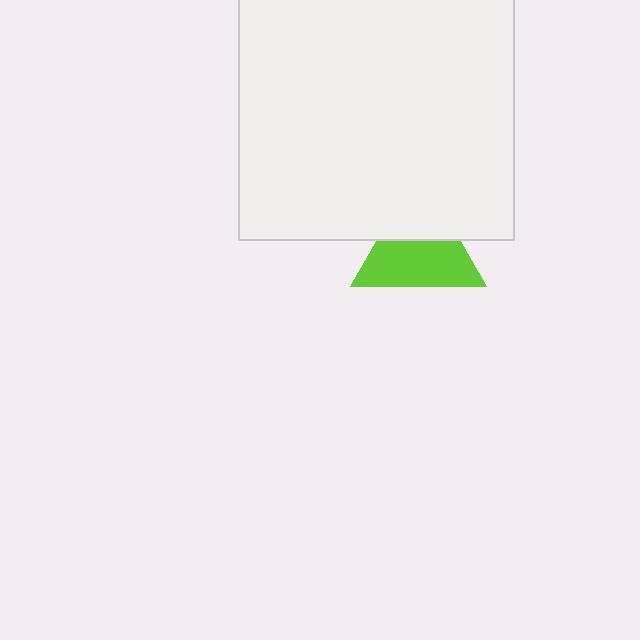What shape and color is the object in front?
The object in front is a white rectangle.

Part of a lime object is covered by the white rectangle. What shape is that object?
It is a triangle.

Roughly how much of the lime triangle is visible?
About half of it is visible (roughly 62%).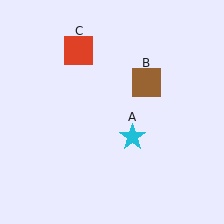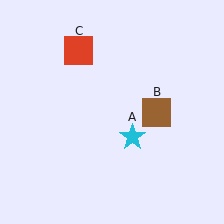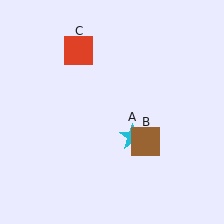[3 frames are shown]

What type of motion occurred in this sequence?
The brown square (object B) rotated clockwise around the center of the scene.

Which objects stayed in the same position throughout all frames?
Cyan star (object A) and red square (object C) remained stationary.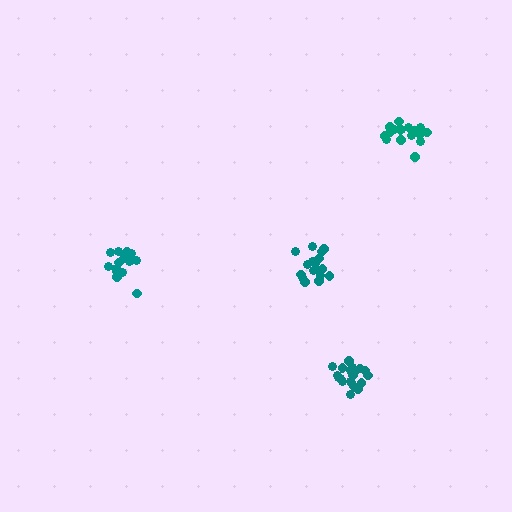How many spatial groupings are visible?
There are 4 spatial groupings.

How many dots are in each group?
Group 1: 17 dots, Group 2: 20 dots, Group 3: 18 dots, Group 4: 15 dots (70 total).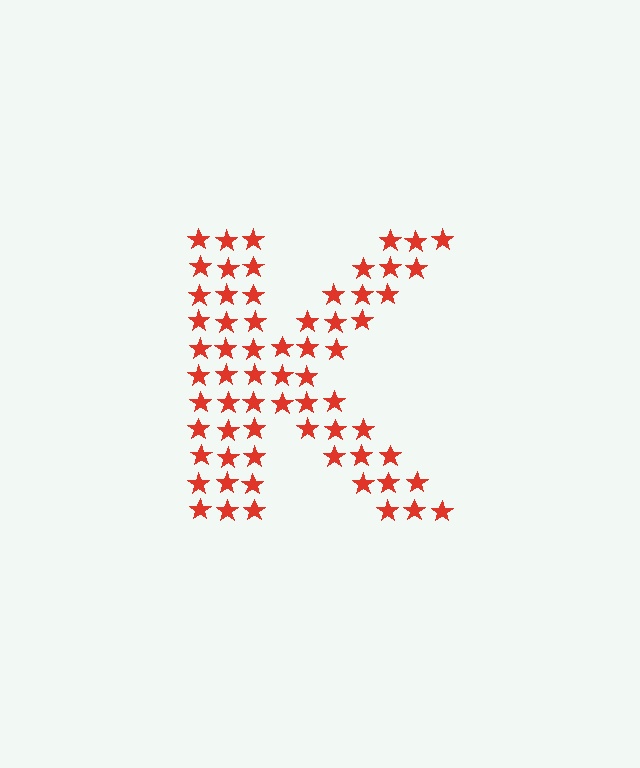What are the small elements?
The small elements are stars.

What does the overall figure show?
The overall figure shows the letter K.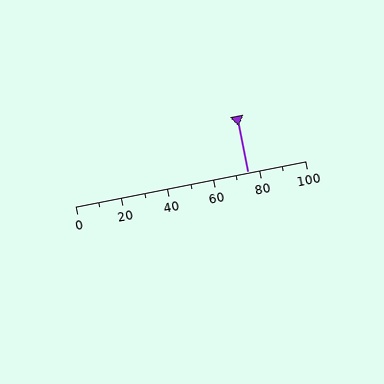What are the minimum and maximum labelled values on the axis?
The axis runs from 0 to 100.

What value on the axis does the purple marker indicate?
The marker indicates approximately 75.